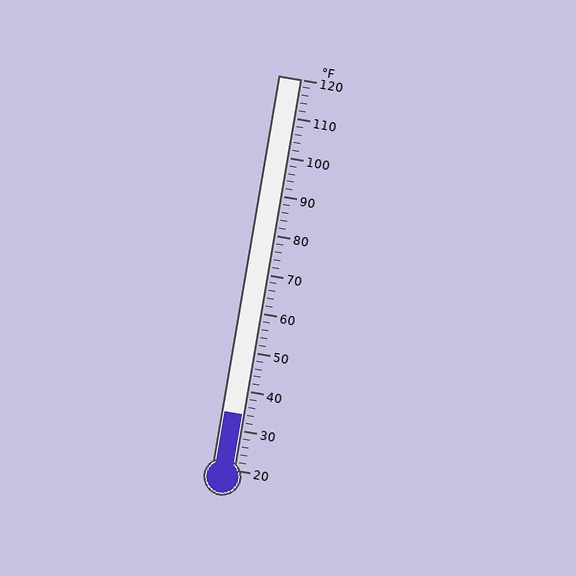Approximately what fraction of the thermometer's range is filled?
The thermometer is filled to approximately 15% of its range.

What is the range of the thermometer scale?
The thermometer scale ranges from 20°F to 120°F.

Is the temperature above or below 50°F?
The temperature is below 50°F.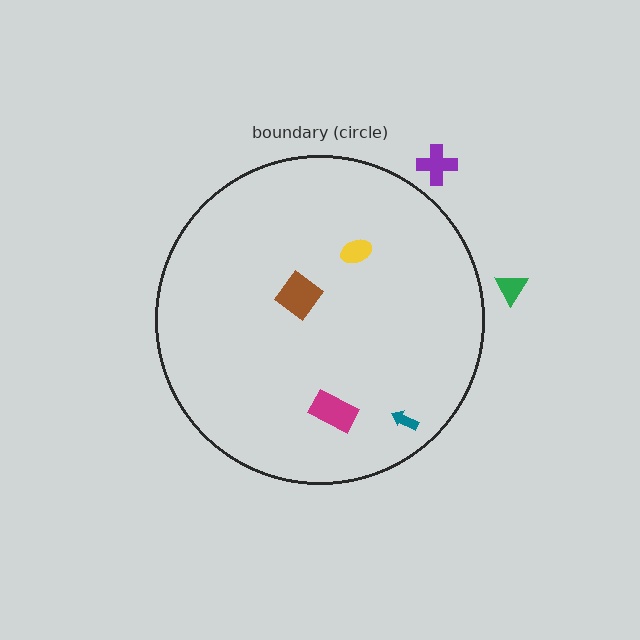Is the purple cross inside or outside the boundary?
Outside.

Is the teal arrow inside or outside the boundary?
Inside.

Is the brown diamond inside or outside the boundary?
Inside.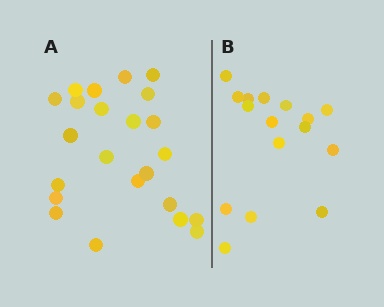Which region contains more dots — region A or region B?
Region A (the left region) has more dots.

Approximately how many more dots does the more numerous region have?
Region A has roughly 8 or so more dots than region B.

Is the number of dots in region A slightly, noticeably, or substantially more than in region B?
Region A has noticeably more, but not dramatically so. The ratio is roughly 1.4 to 1.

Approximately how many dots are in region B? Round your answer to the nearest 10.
About 20 dots. (The exact count is 16, which rounds to 20.)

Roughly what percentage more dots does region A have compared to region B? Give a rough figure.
About 45% more.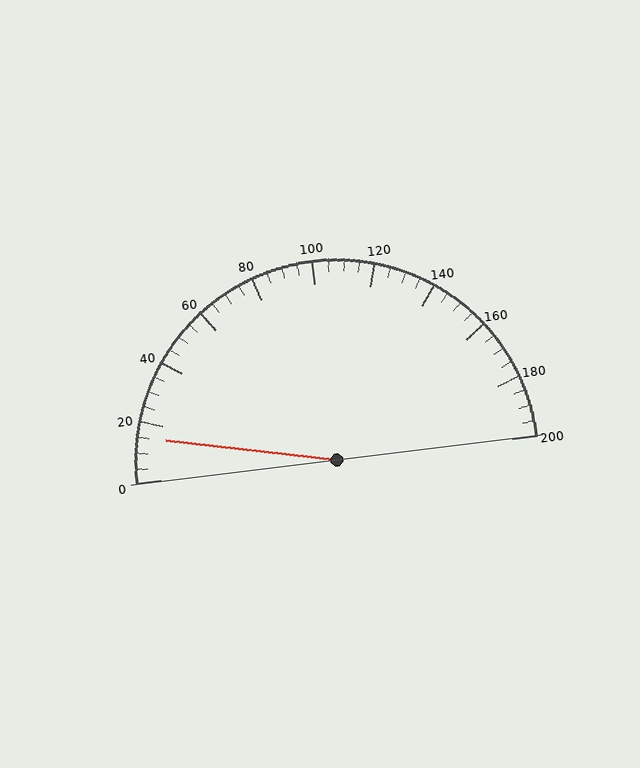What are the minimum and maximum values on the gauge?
The gauge ranges from 0 to 200.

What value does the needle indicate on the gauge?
The needle indicates approximately 15.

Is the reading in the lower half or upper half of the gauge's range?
The reading is in the lower half of the range (0 to 200).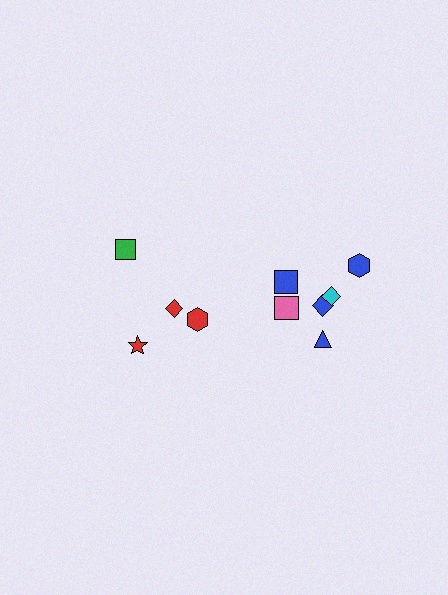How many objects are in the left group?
There are 4 objects.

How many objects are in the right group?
There are 6 objects.